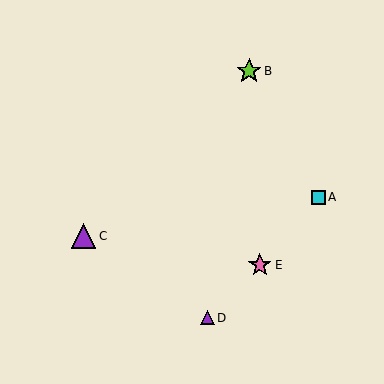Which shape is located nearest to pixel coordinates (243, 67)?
The lime star (labeled B) at (249, 71) is nearest to that location.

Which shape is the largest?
The purple triangle (labeled C) is the largest.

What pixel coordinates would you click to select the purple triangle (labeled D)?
Click at (207, 318) to select the purple triangle D.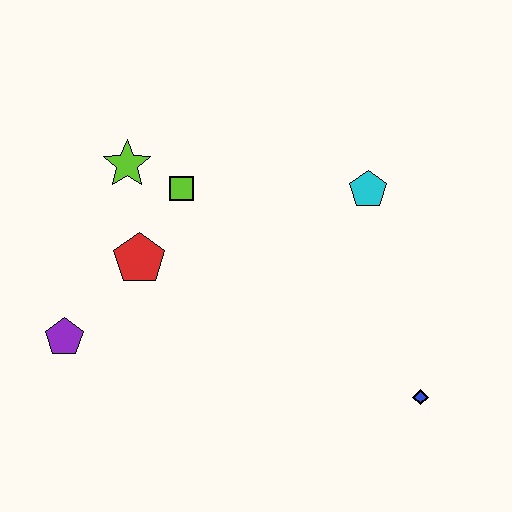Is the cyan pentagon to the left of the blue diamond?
Yes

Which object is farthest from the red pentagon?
The blue diamond is farthest from the red pentagon.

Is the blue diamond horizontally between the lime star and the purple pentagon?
No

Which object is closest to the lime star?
The lime square is closest to the lime star.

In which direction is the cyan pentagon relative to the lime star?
The cyan pentagon is to the right of the lime star.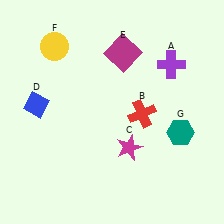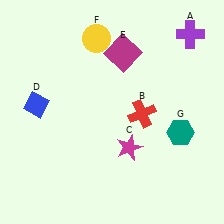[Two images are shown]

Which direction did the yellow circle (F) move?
The yellow circle (F) moved right.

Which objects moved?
The objects that moved are: the purple cross (A), the yellow circle (F).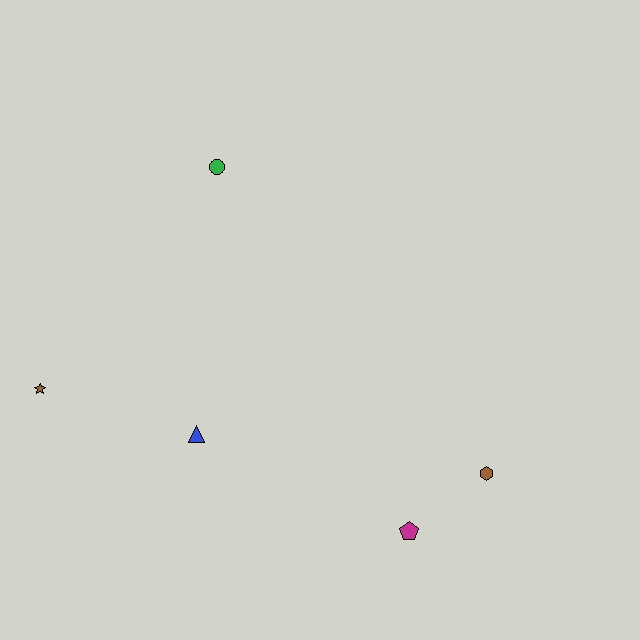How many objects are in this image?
There are 5 objects.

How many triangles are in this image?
There is 1 triangle.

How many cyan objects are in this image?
There are no cyan objects.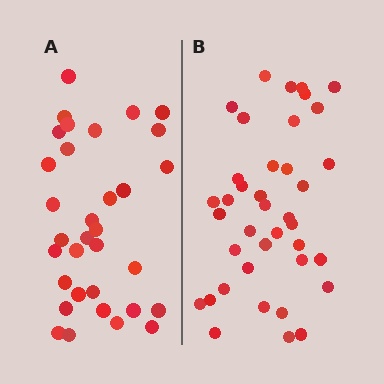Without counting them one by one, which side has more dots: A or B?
Region B (the right region) has more dots.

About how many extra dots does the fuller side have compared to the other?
Region B has about 6 more dots than region A.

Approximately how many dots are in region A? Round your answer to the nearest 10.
About 30 dots. (The exact count is 33, which rounds to 30.)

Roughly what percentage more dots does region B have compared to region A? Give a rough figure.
About 20% more.